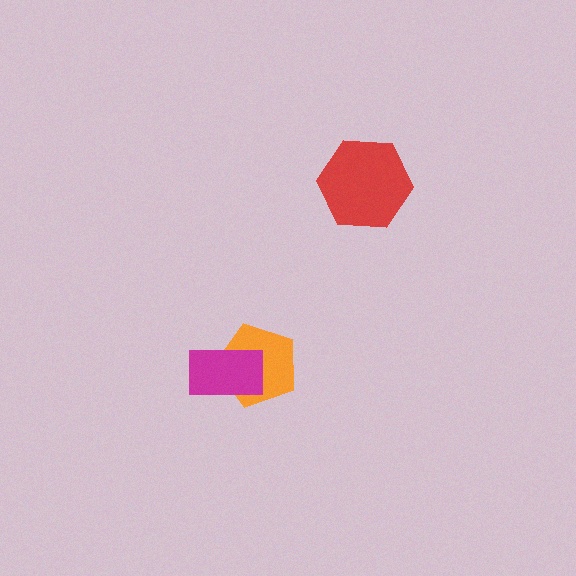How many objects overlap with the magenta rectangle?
1 object overlaps with the magenta rectangle.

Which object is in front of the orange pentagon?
The magenta rectangle is in front of the orange pentagon.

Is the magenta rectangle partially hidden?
No, no other shape covers it.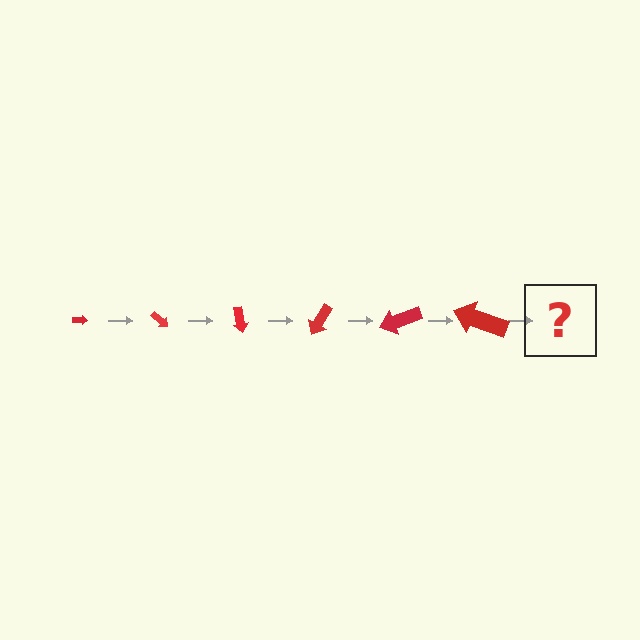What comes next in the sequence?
The next element should be an arrow, larger than the previous one and rotated 240 degrees from the start.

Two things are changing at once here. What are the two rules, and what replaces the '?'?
The two rules are that the arrow grows larger each step and it rotates 40 degrees each step. The '?' should be an arrow, larger than the previous one and rotated 240 degrees from the start.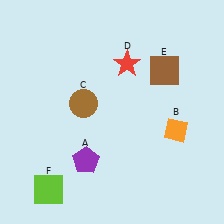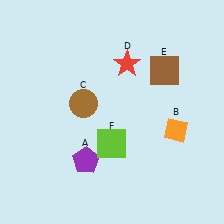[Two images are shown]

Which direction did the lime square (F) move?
The lime square (F) moved right.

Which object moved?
The lime square (F) moved right.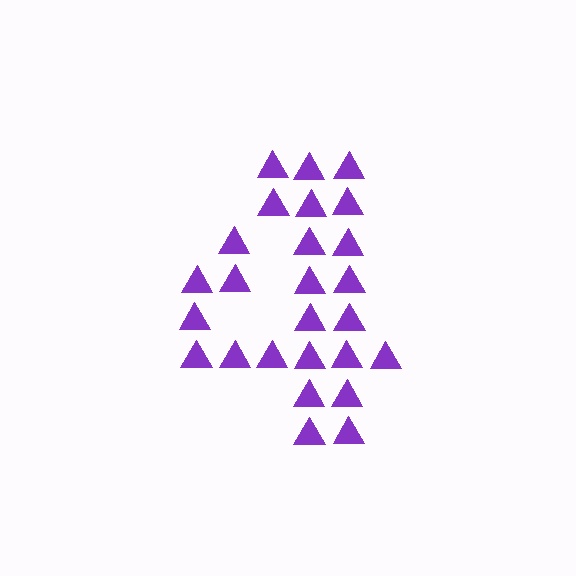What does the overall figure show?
The overall figure shows the digit 4.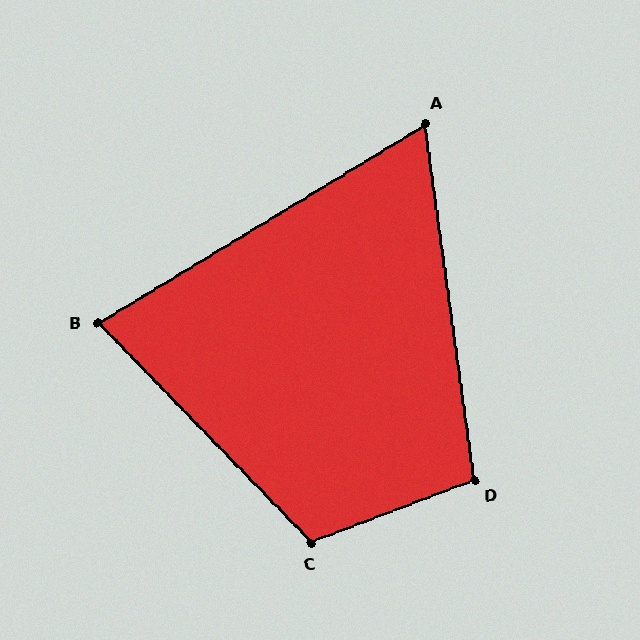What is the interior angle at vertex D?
Approximately 103 degrees (obtuse).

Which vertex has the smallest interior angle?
A, at approximately 67 degrees.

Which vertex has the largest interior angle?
C, at approximately 113 degrees.